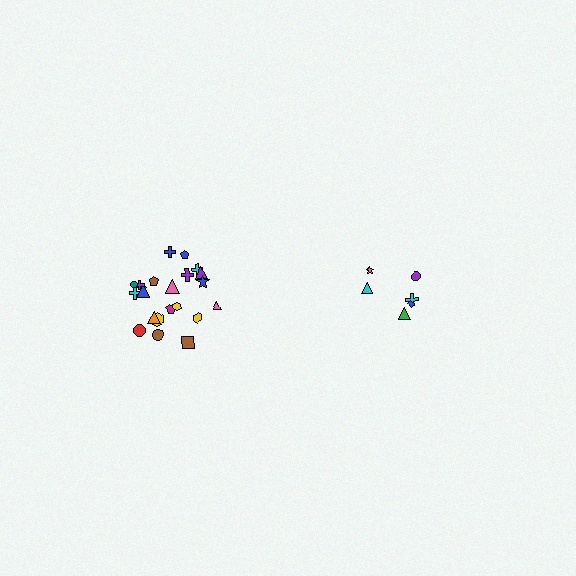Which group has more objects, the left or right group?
The left group.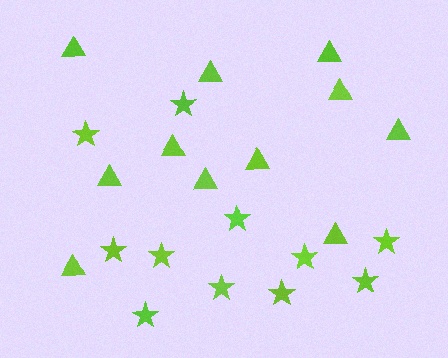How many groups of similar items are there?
There are 2 groups: one group of stars (11) and one group of triangles (11).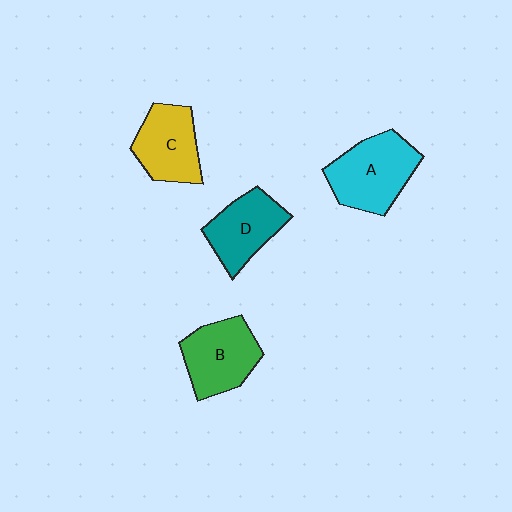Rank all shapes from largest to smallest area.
From largest to smallest: A (cyan), B (green), C (yellow), D (teal).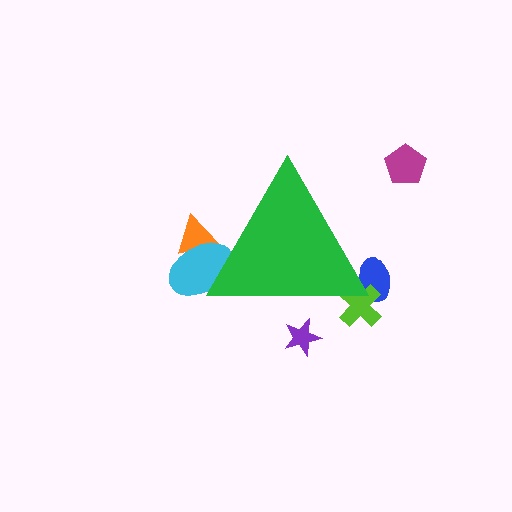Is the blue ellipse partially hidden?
Yes, the blue ellipse is partially hidden behind the green triangle.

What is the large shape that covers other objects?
A green triangle.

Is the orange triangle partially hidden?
Yes, the orange triangle is partially hidden behind the green triangle.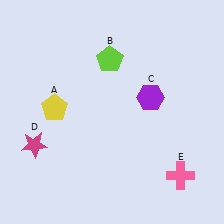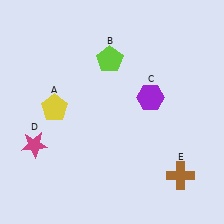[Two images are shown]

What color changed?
The cross (E) changed from pink in Image 1 to brown in Image 2.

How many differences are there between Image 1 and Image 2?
There is 1 difference between the two images.